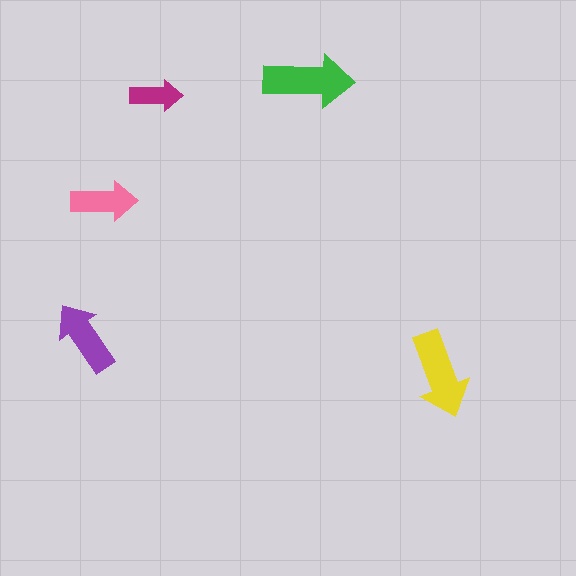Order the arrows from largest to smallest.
the green one, the yellow one, the purple one, the pink one, the magenta one.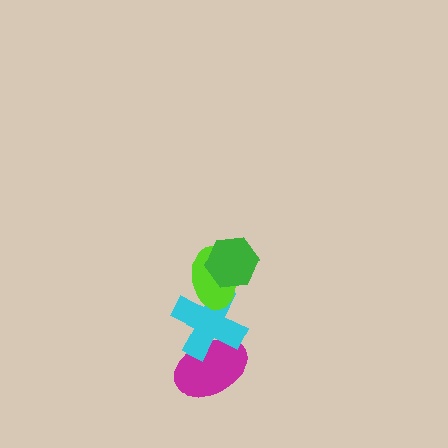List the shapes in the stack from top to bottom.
From top to bottom: the green hexagon, the lime ellipse, the cyan cross, the magenta ellipse.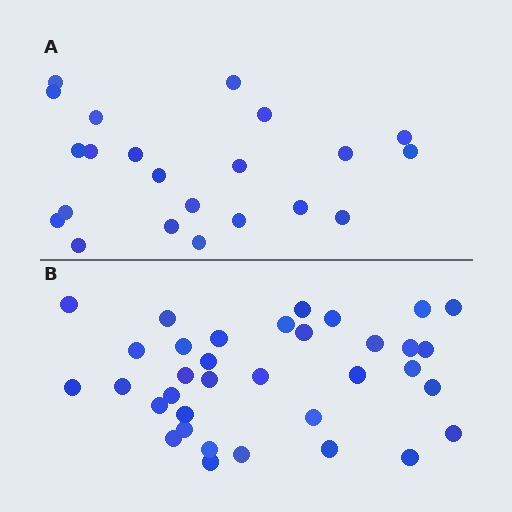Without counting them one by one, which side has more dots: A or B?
Region B (the bottom region) has more dots.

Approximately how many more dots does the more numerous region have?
Region B has approximately 15 more dots than region A.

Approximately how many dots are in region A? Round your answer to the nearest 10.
About 20 dots. (The exact count is 22, which rounds to 20.)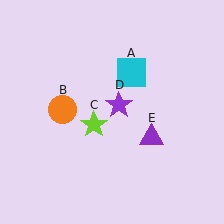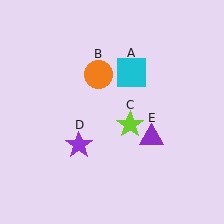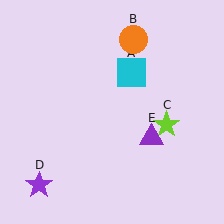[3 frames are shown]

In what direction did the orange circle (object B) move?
The orange circle (object B) moved up and to the right.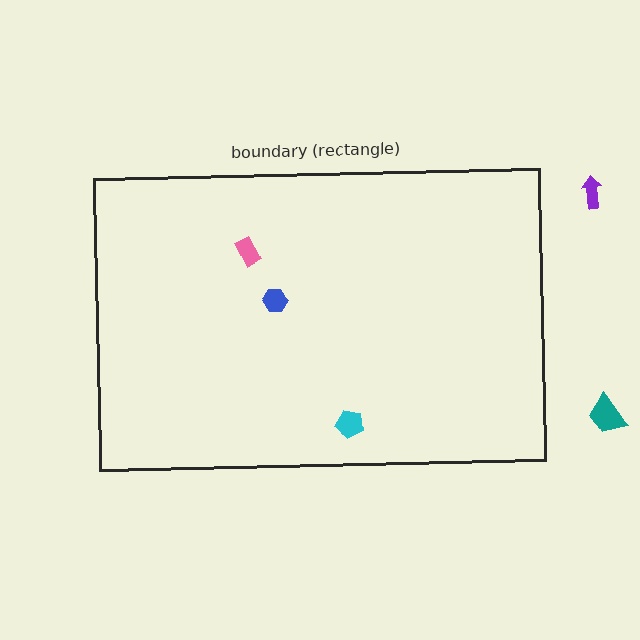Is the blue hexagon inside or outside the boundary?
Inside.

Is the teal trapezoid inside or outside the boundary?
Outside.